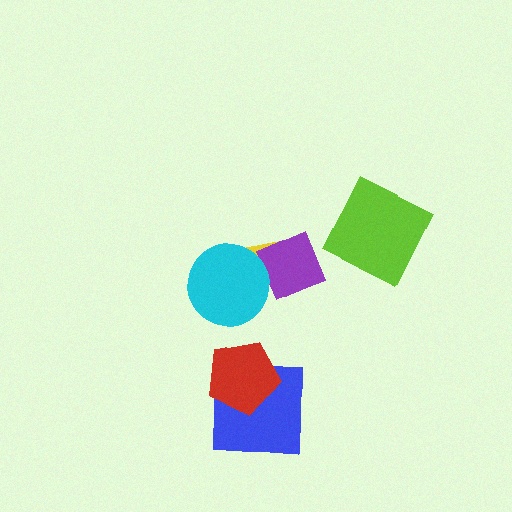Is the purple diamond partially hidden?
Yes, it is partially covered by another shape.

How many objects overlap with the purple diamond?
2 objects overlap with the purple diamond.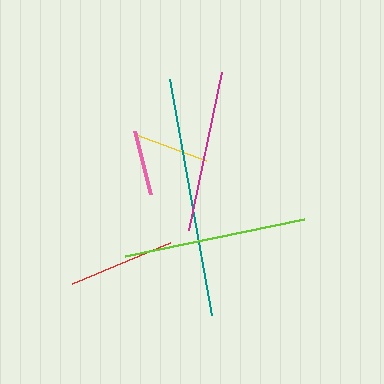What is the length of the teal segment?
The teal segment is approximately 240 pixels long.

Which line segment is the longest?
The teal line is the longest at approximately 240 pixels.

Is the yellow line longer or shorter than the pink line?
The yellow line is longer than the pink line.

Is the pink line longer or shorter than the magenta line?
The magenta line is longer than the pink line.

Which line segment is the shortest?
The pink line is the shortest at approximately 66 pixels.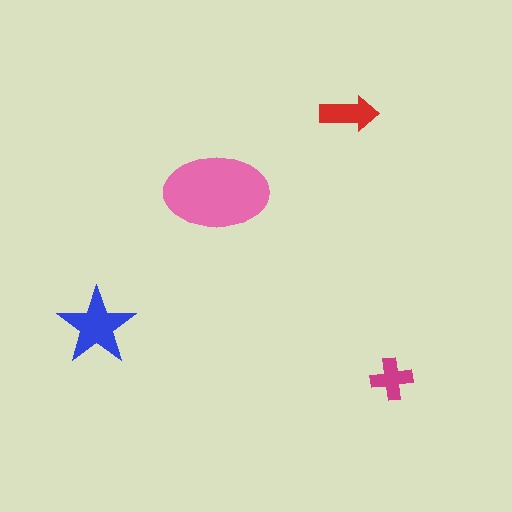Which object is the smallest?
The magenta cross.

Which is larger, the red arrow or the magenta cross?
The red arrow.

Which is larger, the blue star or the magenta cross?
The blue star.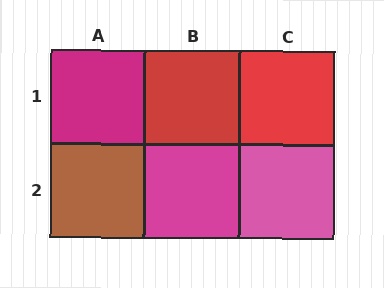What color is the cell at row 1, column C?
Red.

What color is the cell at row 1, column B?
Red.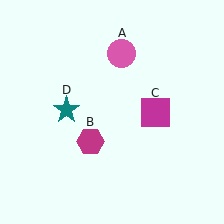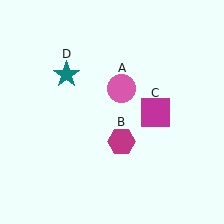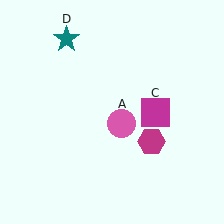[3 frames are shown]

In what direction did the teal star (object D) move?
The teal star (object D) moved up.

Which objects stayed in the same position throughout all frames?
Magenta square (object C) remained stationary.